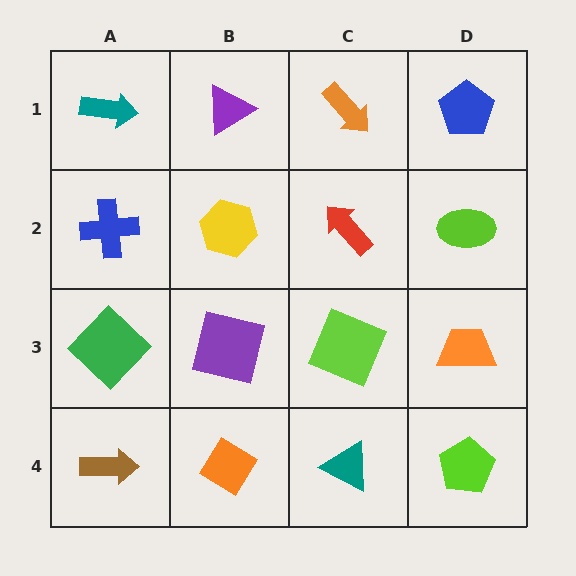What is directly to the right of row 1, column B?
An orange arrow.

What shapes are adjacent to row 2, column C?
An orange arrow (row 1, column C), a lime square (row 3, column C), a yellow hexagon (row 2, column B), a lime ellipse (row 2, column D).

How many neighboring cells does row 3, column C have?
4.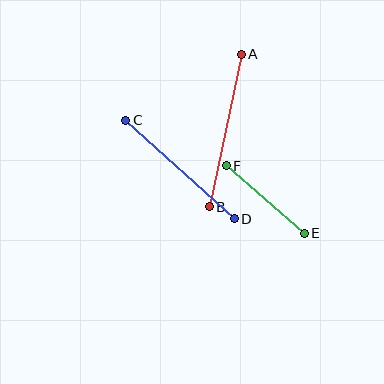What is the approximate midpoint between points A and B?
The midpoint is at approximately (225, 131) pixels.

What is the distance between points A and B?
The distance is approximately 156 pixels.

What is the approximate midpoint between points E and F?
The midpoint is at approximately (265, 199) pixels.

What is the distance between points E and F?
The distance is approximately 103 pixels.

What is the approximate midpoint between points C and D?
The midpoint is at approximately (180, 170) pixels.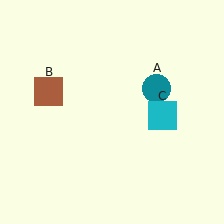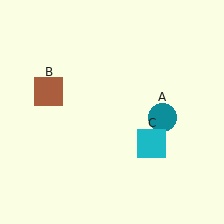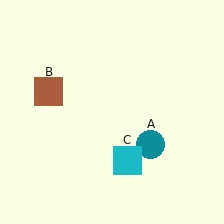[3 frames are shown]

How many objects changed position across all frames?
2 objects changed position: teal circle (object A), cyan square (object C).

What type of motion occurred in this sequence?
The teal circle (object A), cyan square (object C) rotated clockwise around the center of the scene.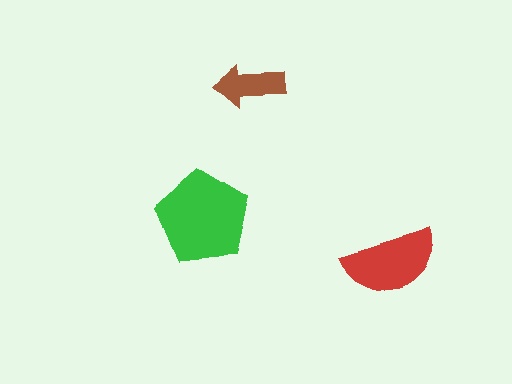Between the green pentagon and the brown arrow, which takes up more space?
The green pentagon.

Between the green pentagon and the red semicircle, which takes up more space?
The green pentagon.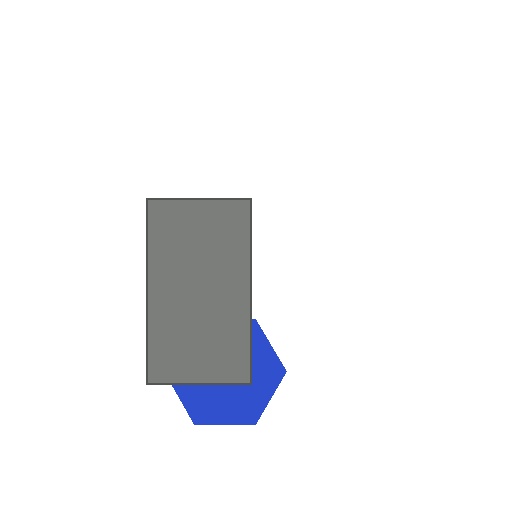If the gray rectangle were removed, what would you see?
You would see the complete blue hexagon.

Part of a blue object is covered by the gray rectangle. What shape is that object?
It is a hexagon.